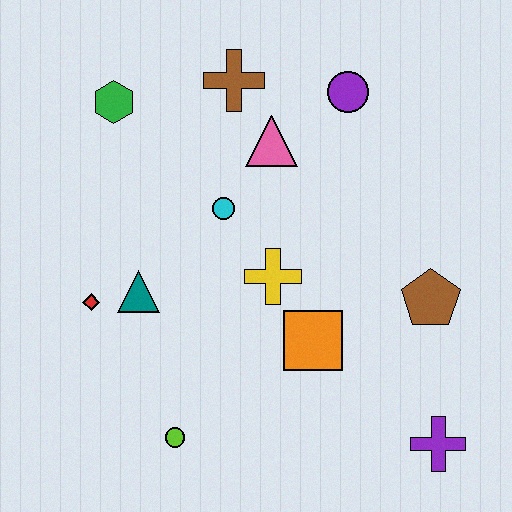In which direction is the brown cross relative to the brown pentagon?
The brown cross is above the brown pentagon.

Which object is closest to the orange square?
The yellow cross is closest to the orange square.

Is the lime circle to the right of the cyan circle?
No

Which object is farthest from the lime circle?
The purple circle is farthest from the lime circle.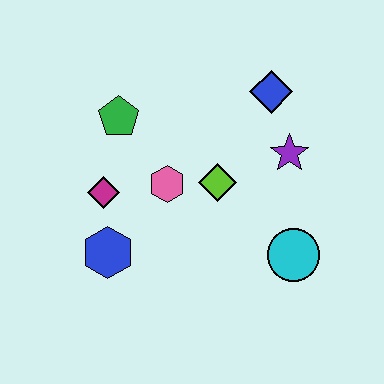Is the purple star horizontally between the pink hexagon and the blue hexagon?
No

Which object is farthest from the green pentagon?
The cyan circle is farthest from the green pentagon.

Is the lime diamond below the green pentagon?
Yes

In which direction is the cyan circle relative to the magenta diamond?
The cyan circle is to the right of the magenta diamond.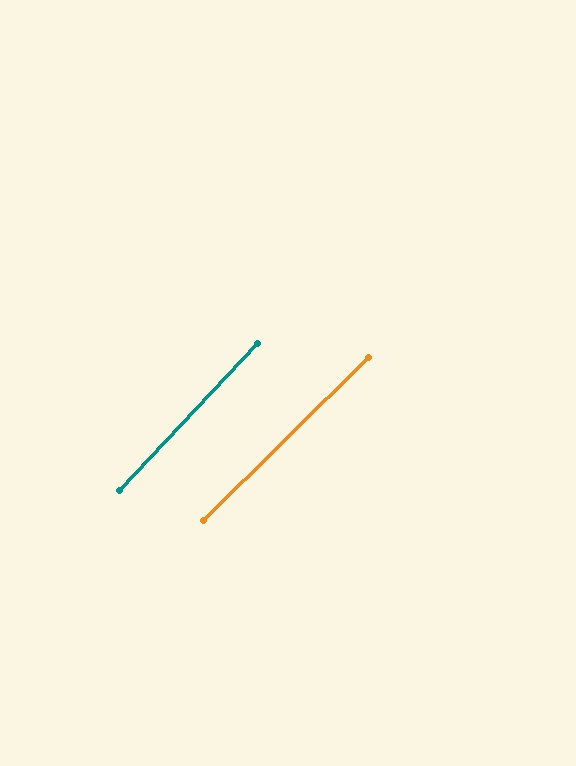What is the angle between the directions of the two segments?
Approximately 2 degrees.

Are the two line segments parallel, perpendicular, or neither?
Parallel — their directions differ by only 2.0°.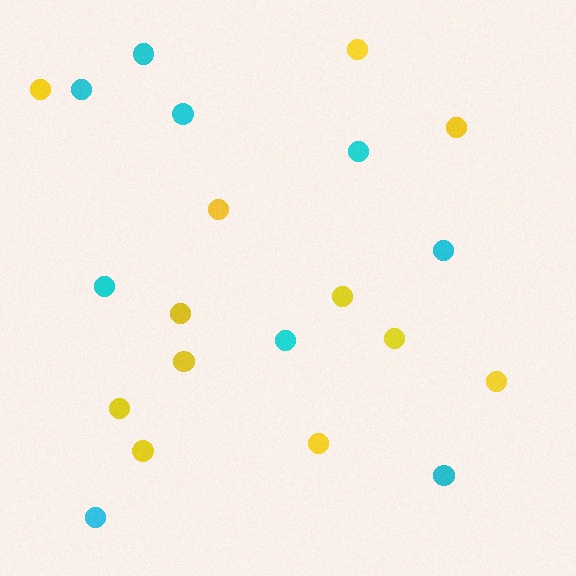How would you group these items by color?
There are 2 groups: one group of cyan circles (9) and one group of yellow circles (12).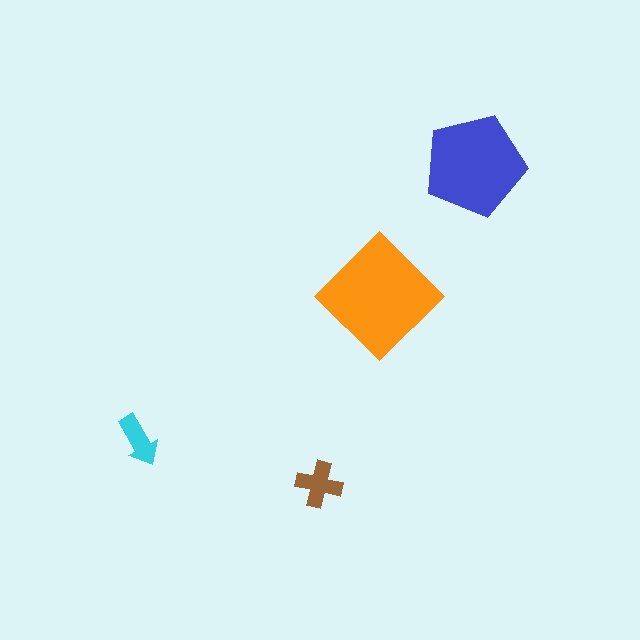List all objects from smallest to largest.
The cyan arrow, the brown cross, the blue pentagon, the orange diamond.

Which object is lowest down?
The brown cross is bottommost.